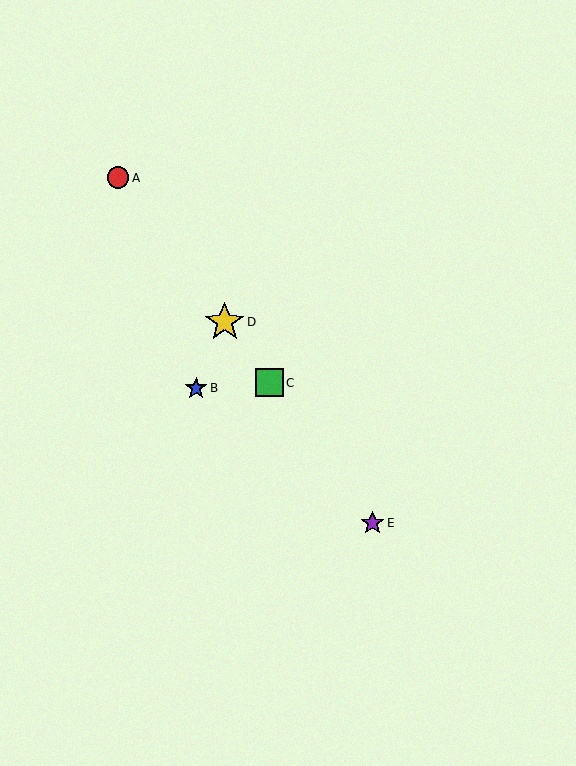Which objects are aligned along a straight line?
Objects A, C, D, E are aligned along a straight line.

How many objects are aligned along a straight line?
4 objects (A, C, D, E) are aligned along a straight line.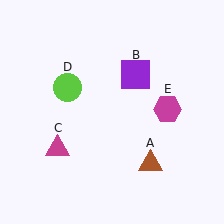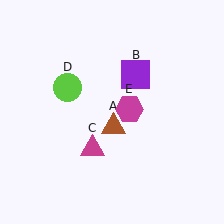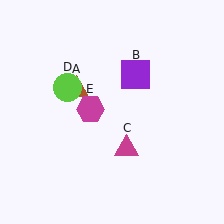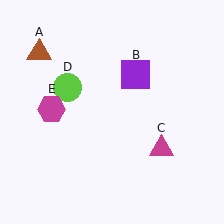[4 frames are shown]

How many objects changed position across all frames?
3 objects changed position: brown triangle (object A), magenta triangle (object C), magenta hexagon (object E).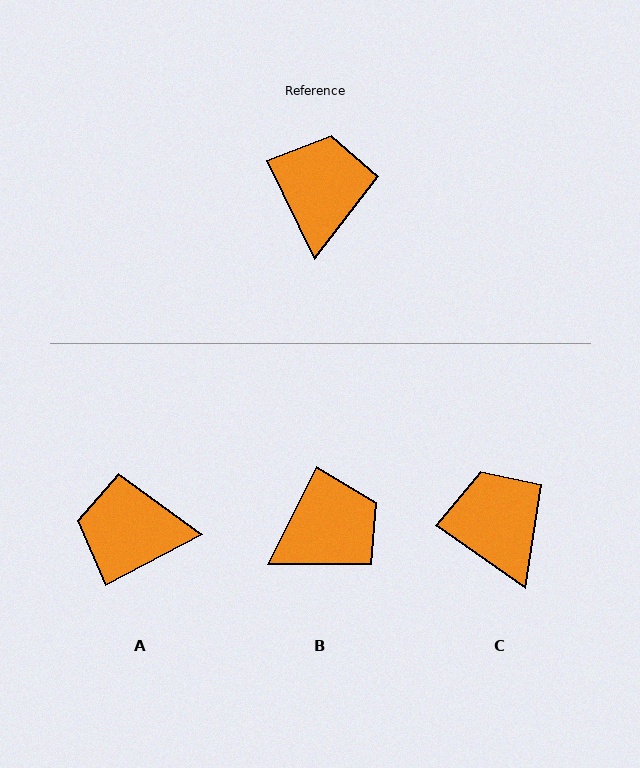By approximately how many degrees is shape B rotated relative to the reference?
Approximately 53 degrees clockwise.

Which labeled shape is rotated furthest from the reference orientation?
A, about 91 degrees away.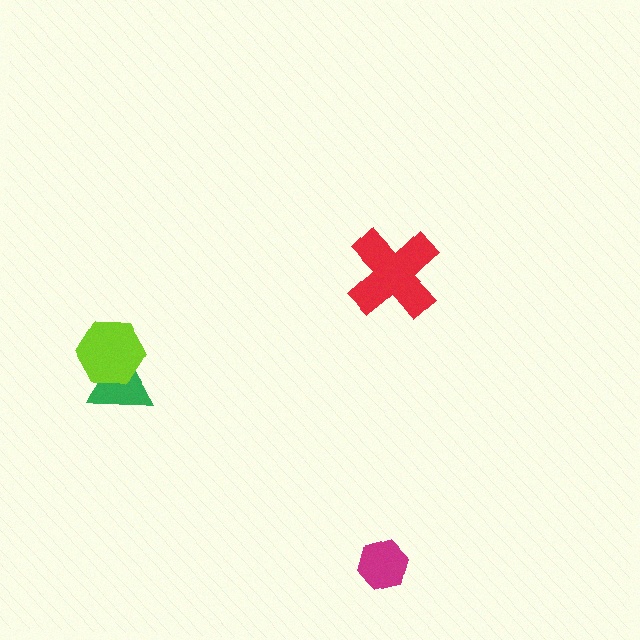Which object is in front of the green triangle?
The lime hexagon is in front of the green triangle.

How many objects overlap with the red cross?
0 objects overlap with the red cross.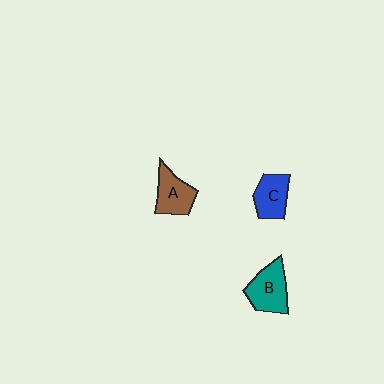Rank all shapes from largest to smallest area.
From largest to smallest: B (teal), A (brown), C (blue).